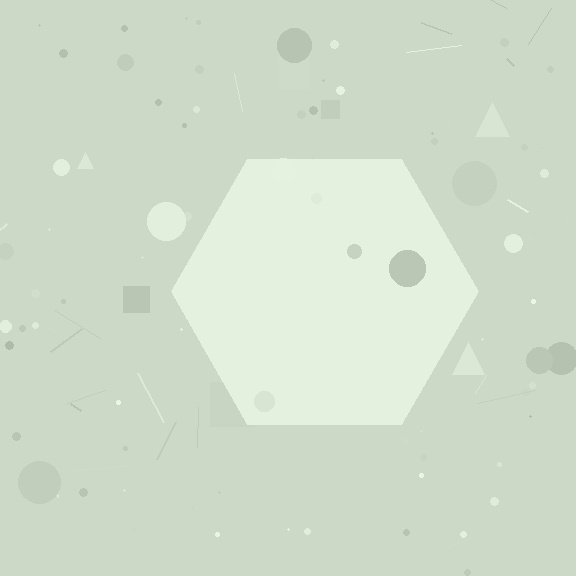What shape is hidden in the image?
A hexagon is hidden in the image.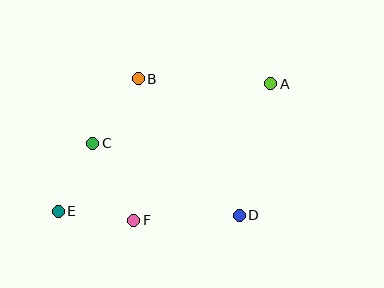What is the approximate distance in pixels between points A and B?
The distance between A and B is approximately 133 pixels.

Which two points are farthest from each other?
Points A and E are farthest from each other.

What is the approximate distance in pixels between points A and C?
The distance between A and C is approximately 188 pixels.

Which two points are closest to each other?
Points E and F are closest to each other.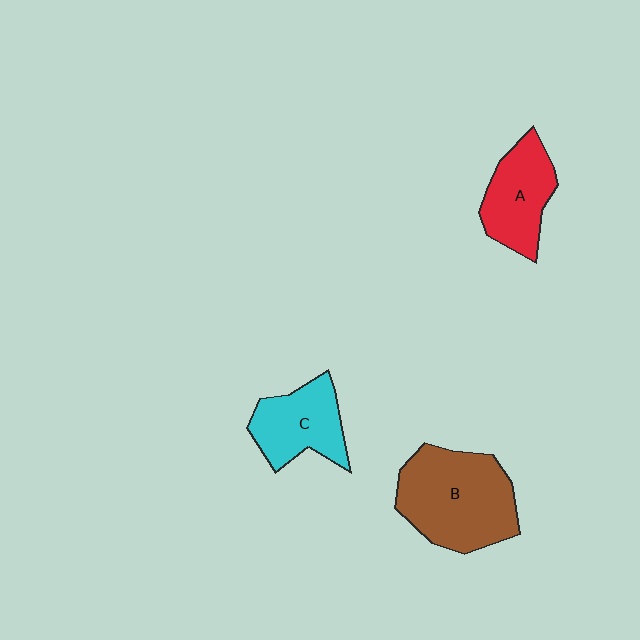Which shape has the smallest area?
Shape C (cyan).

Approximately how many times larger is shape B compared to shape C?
Approximately 1.6 times.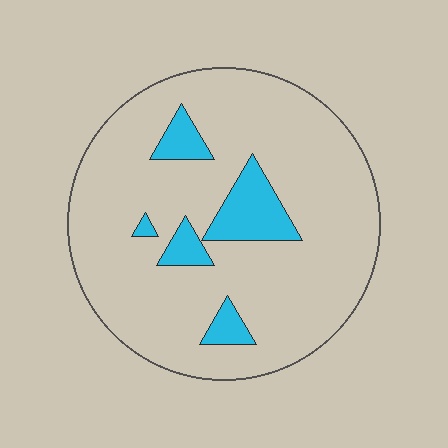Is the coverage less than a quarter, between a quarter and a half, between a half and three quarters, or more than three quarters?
Less than a quarter.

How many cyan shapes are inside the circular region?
5.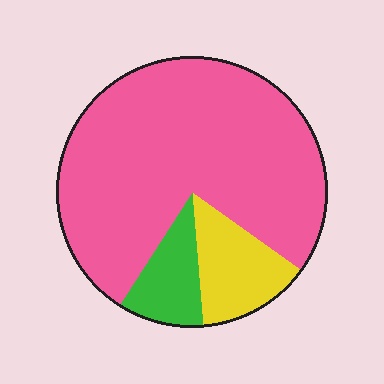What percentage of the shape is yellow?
Yellow takes up about one eighth (1/8) of the shape.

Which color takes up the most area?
Pink, at roughly 75%.